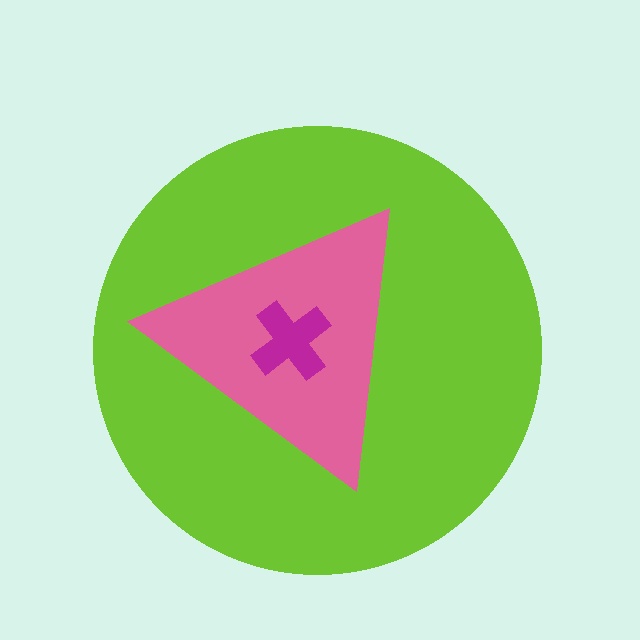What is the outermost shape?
The lime circle.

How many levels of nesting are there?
3.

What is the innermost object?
The magenta cross.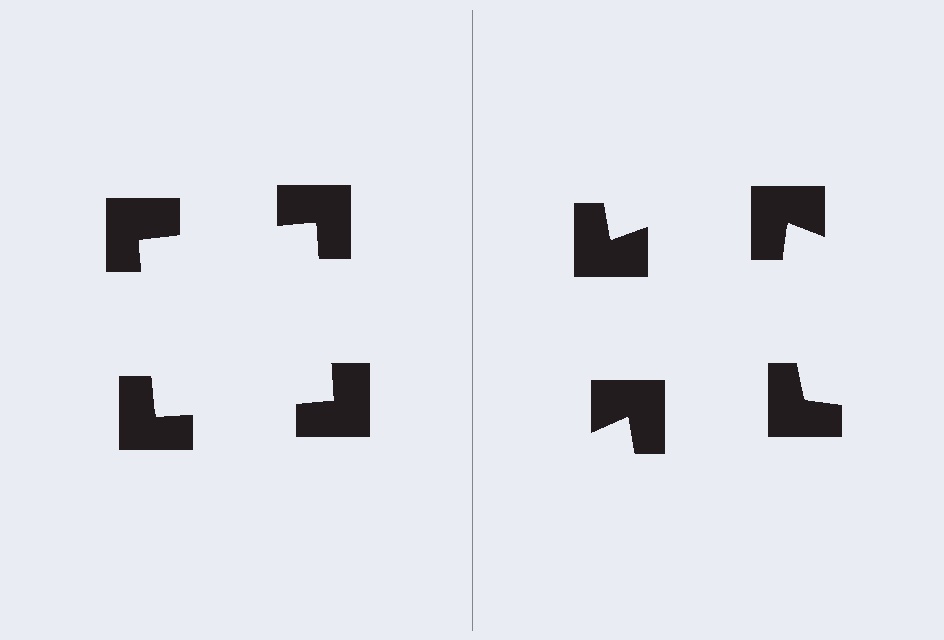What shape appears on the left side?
An illusory square.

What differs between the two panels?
The notched squares are positioned identically on both sides; only the wedge orientations differ. On the left they align to a square; on the right they are misaligned.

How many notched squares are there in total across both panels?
8 — 4 on each side.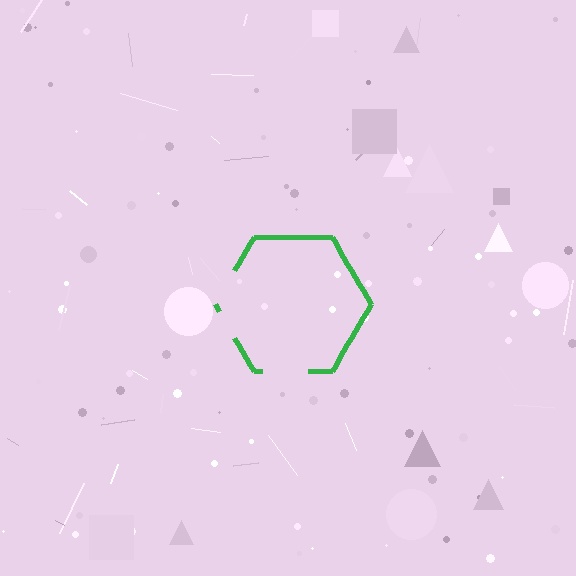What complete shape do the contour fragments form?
The contour fragments form a hexagon.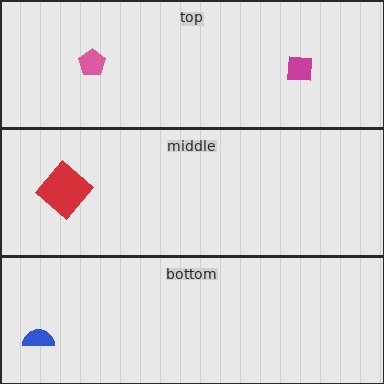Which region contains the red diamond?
The middle region.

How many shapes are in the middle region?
1.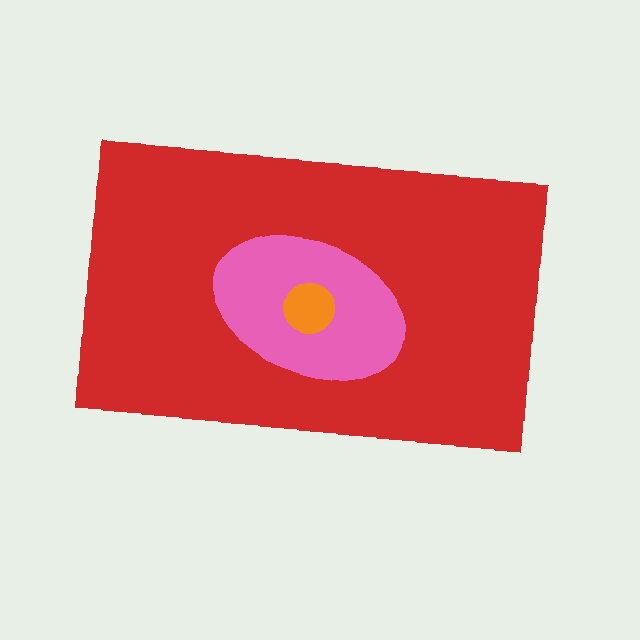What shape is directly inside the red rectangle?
The pink ellipse.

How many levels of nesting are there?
3.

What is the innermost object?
The orange circle.